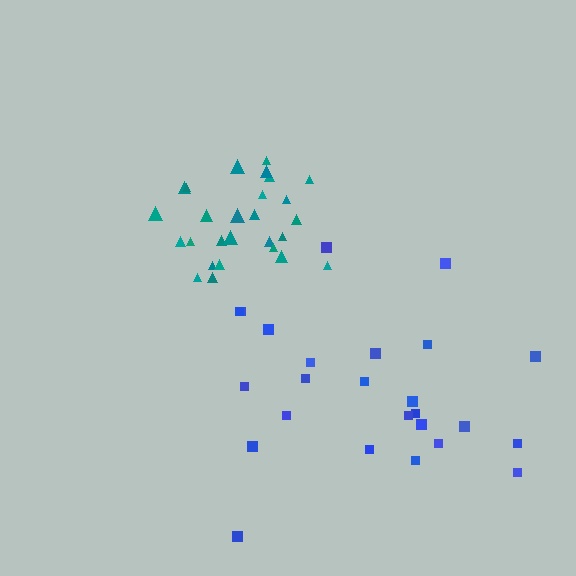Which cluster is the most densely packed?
Teal.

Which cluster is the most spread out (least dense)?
Blue.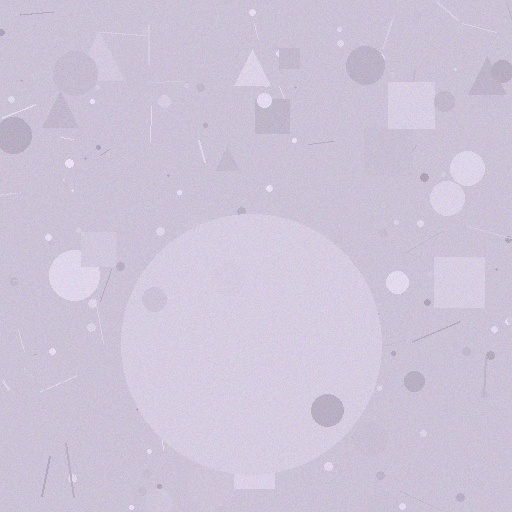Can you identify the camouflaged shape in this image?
The camouflaged shape is a circle.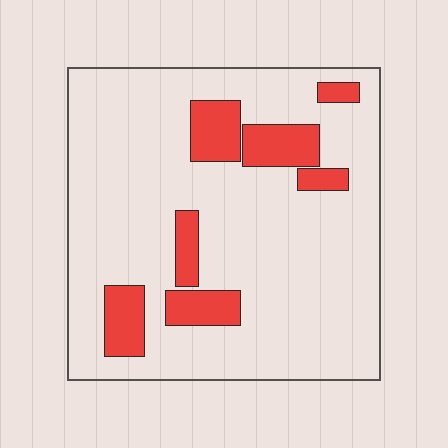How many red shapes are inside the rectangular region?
7.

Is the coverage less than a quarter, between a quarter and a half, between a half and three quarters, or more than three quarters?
Less than a quarter.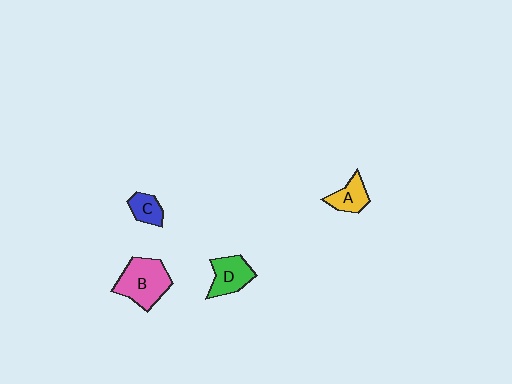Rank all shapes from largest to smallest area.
From largest to smallest: B (pink), D (green), A (yellow), C (blue).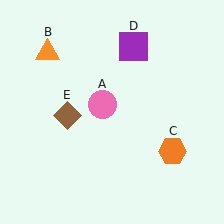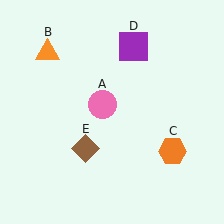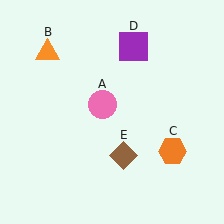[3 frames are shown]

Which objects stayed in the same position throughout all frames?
Pink circle (object A) and orange triangle (object B) and orange hexagon (object C) and purple square (object D) remained stationary.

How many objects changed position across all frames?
1 object changed position: brown diamond (object E).